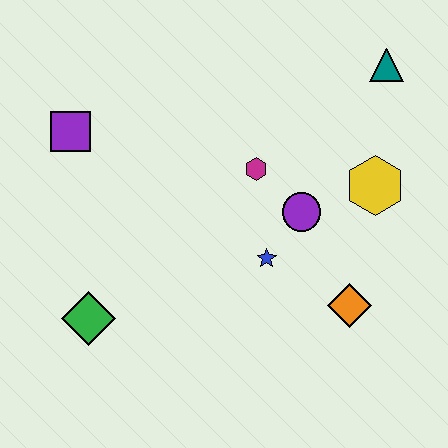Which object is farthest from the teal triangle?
The green diamond is farthest from the teal triangle.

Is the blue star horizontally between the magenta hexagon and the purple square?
No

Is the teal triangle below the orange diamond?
No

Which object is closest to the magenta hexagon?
The purple circle is closest to the magenta hexagon.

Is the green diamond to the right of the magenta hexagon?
No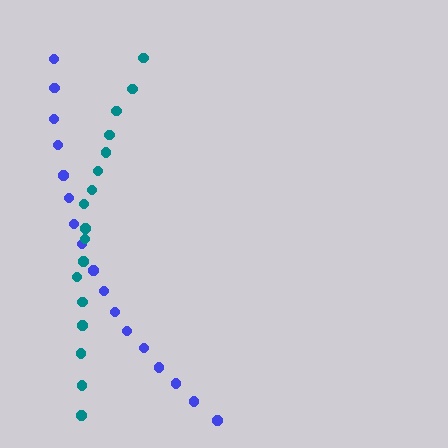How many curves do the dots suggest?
There are 2 distinct paths.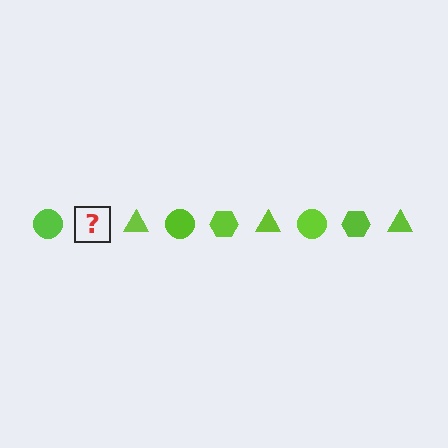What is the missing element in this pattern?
The missing element is a lime hexagon.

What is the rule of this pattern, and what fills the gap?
The rule is that the pattern cycles through circle, hexagon, triangle shapes in lime. The gap should be filled with a lime hexagon.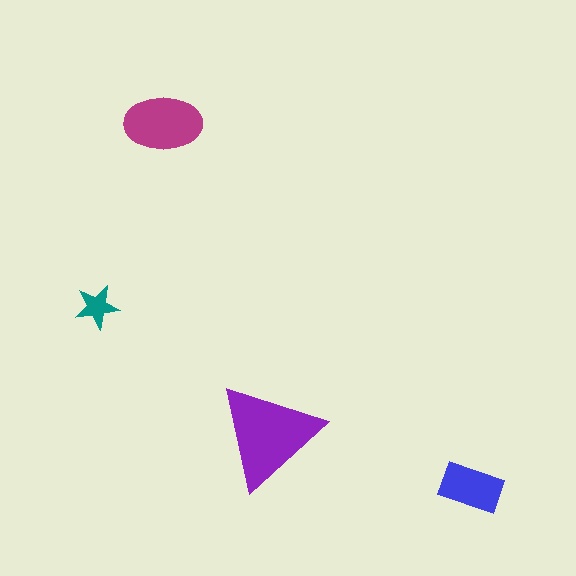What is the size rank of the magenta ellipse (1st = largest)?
2nd.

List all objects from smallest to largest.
The teal star, the blue rectangle, the magenta ellipse, the purple triangle.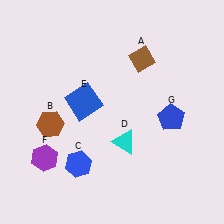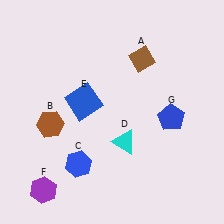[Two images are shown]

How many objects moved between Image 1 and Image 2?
1 object moved between the two images.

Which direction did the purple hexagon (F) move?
The purple hexagon (F) moved down.